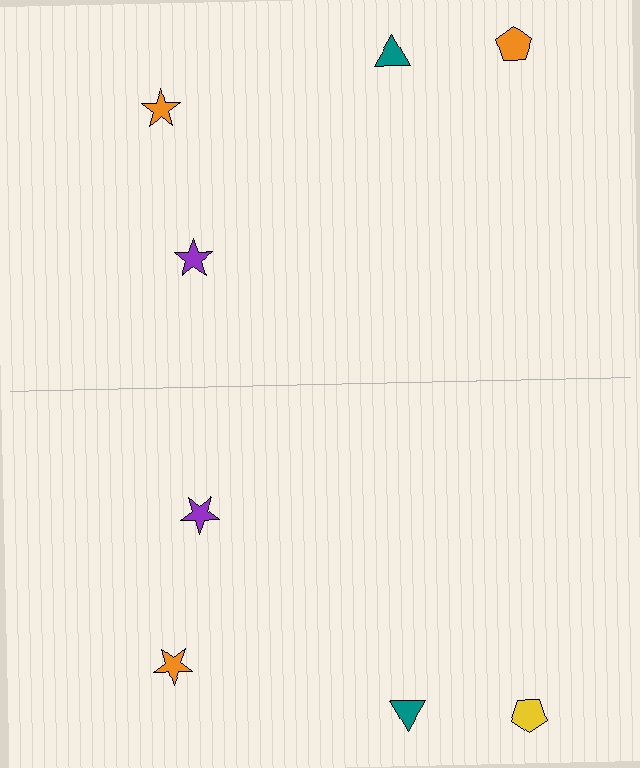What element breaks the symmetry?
The yellow pentagon on the bottom side breaks the symmetry — its mirror counterpart is orange.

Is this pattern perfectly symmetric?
No, the pattern is not perfectly symmetric. The yellow pentagon on the bottom side breaks the symmetry — its mirror counterpart is orange.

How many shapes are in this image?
There are 8 shapes in this image.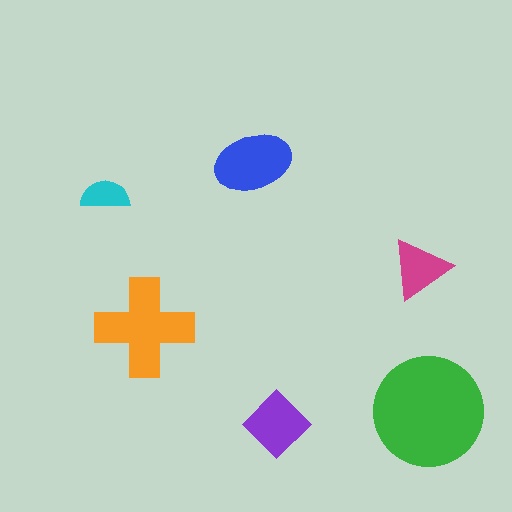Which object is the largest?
The green circle.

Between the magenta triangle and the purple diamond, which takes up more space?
The purple diamond.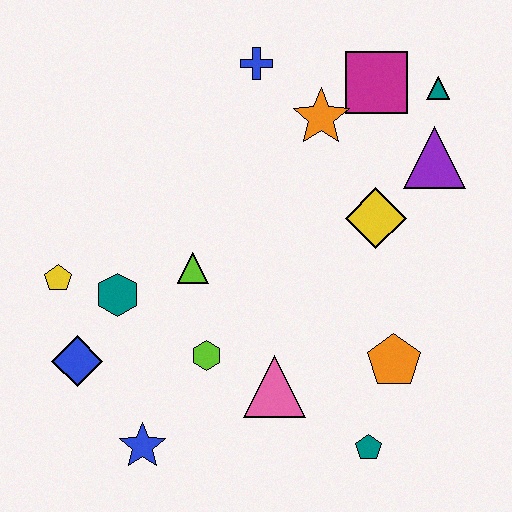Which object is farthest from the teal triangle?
The blue star is farthest from the teal triangle.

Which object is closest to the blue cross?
The orange star is closest to the blue cross.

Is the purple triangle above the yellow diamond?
Yes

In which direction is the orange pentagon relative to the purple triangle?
The orange pentagon is below the purple triangle.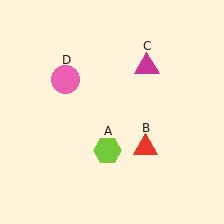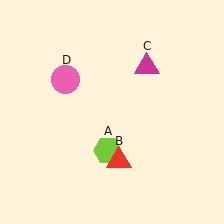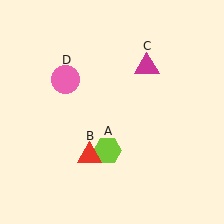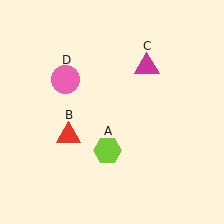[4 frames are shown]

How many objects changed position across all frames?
1 object changed position: red triangle (object B).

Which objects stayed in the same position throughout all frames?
Lime hexagon (object A) and magenta triangle (object C) and pink circle (object D) remained stationary.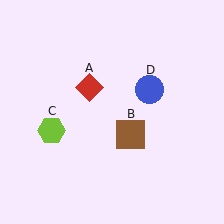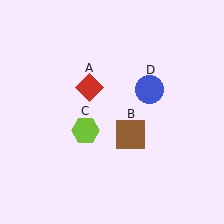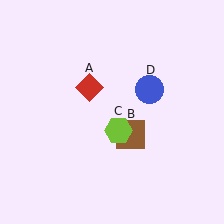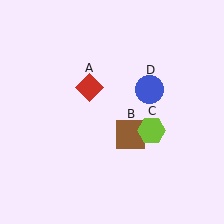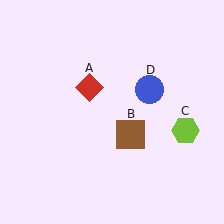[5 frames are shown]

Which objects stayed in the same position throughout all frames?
Red diamond (object A) and brown square (object B) and blue circle (object D) remained stationary.